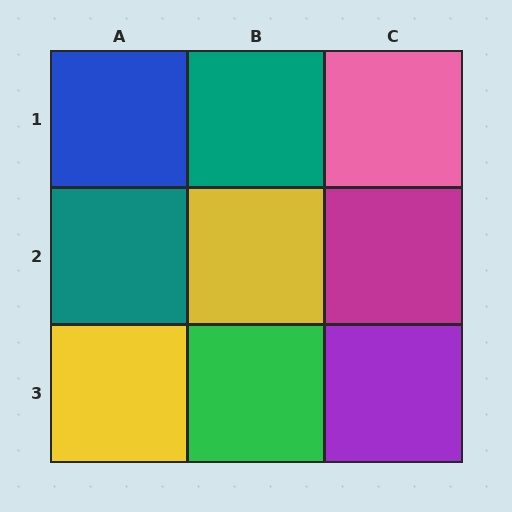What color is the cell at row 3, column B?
Green.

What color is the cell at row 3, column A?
Yellow.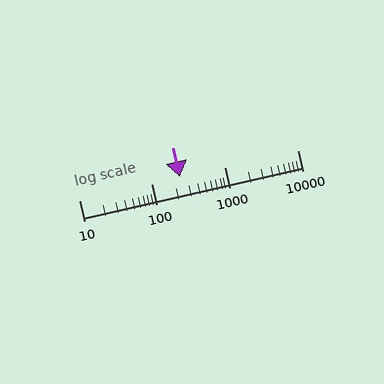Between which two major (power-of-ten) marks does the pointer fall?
The pointer is between 100 and 1000.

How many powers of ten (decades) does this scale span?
The scale spans 3 decades, from 10 to 10000.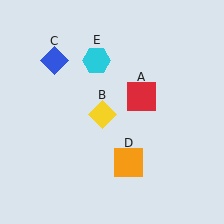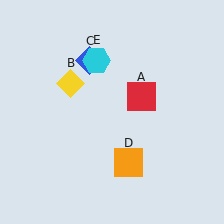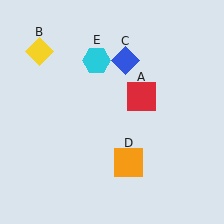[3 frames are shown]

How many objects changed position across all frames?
2 objects changed position: yellow diamond (object B), blue diamond (object C).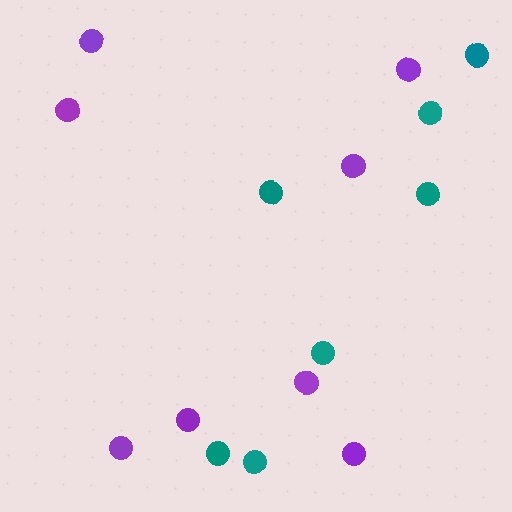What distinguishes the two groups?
There are 2 groups: one group of purple circles (8) and one group of teal circles (7).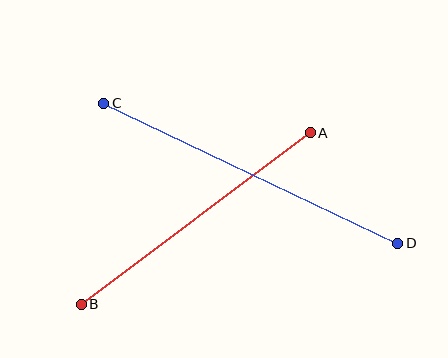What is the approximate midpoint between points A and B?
The midpoint is at approximately (196, 219) pixels.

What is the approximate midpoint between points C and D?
The midpoint is at approximately (251, 173) pixels.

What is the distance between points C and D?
The distance is approximately 326 pixels.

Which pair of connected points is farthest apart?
Points C and D are farthest apart.